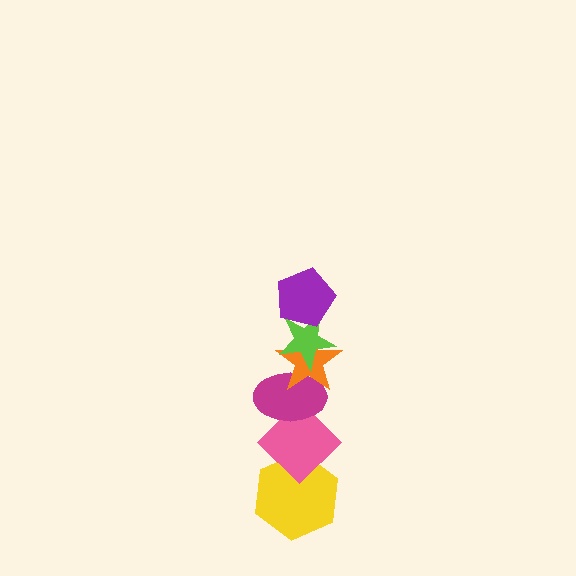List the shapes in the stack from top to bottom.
From top to bottom: the purple pentagon, the lime star, the orange star, the magenta ellipse, the pink diamond, the yellow hexagon.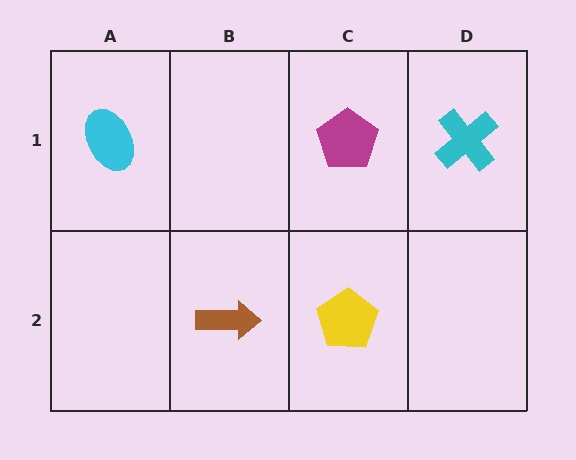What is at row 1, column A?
A cyan ellipse.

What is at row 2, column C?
A yellow pentagon.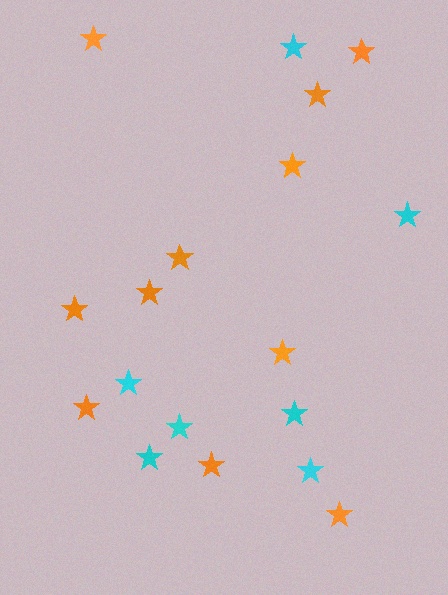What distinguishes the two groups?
There are 2 groups: one group of cyan stars (7) and one group of orange stars (11).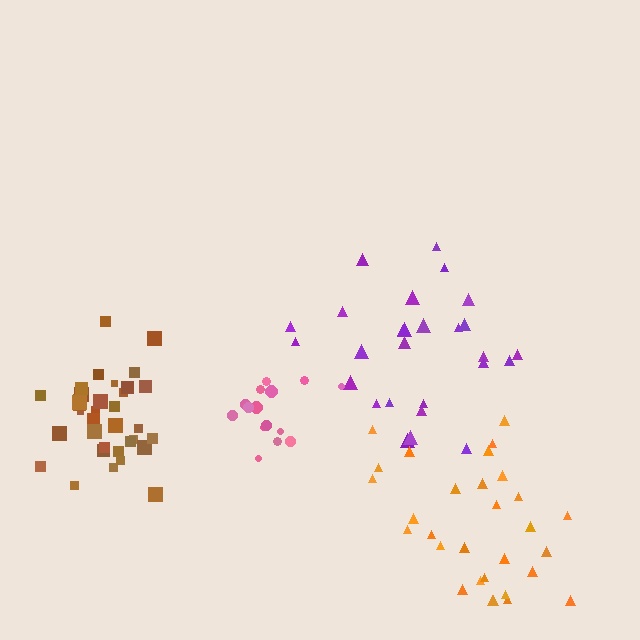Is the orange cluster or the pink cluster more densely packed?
Pink.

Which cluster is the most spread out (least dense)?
Orange.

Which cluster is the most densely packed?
Brown.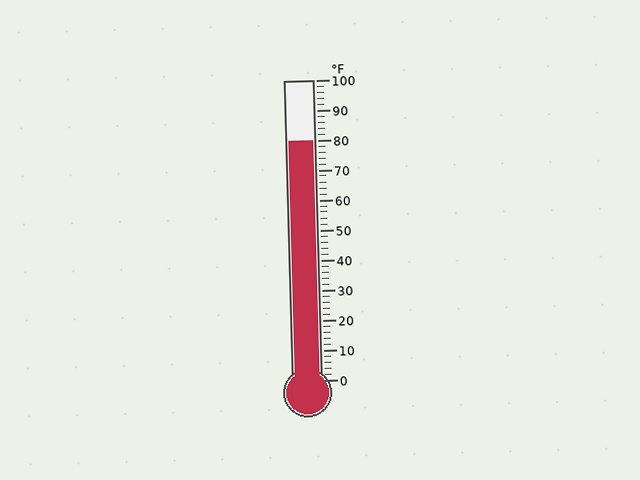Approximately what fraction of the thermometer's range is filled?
The thermometer is filled to approximately 80% of its range.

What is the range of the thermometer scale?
The thermometer scale ranges from 0°F to 100°F.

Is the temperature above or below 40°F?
The temperature is above 40°F.